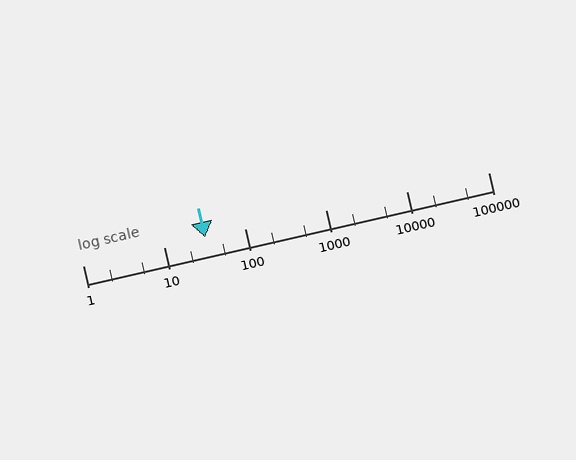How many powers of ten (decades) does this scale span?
The scale spans 5 decades, from 1 to 100000.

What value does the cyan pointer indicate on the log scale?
The pointer indicates approximately 32.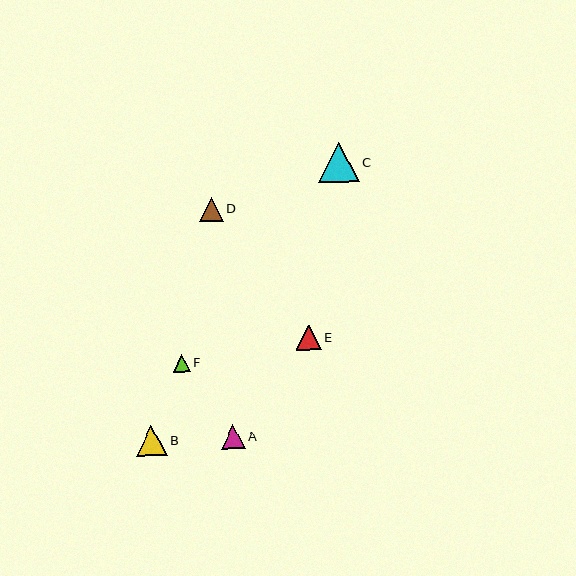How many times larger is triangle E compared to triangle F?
Triangle E is approximately 1.5 times the size of triangle F.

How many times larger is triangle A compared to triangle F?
Triangle A is approximately 1.4 times the size of triangle F.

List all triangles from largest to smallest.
From largest to smallest: C, B, E, A, D, F.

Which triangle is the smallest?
Triangle F is the smallest with a size of approximately 17 pixels.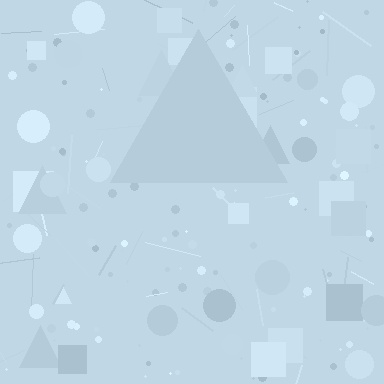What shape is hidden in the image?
A triangle is hidden in the image.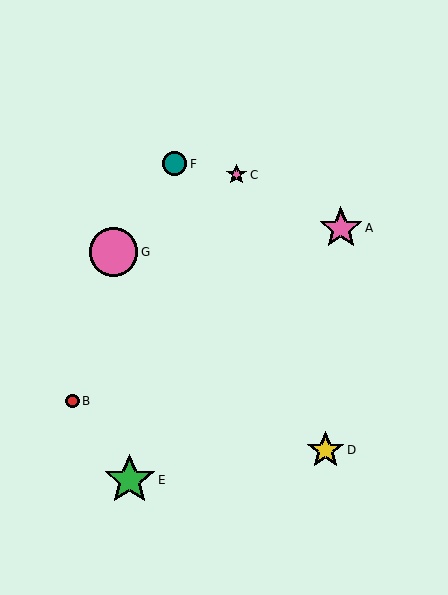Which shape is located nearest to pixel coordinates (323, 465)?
The yellow star (labeled D) at (326, 450) is nearest to that location.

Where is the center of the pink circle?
The center of the pink circle is at (114, 252).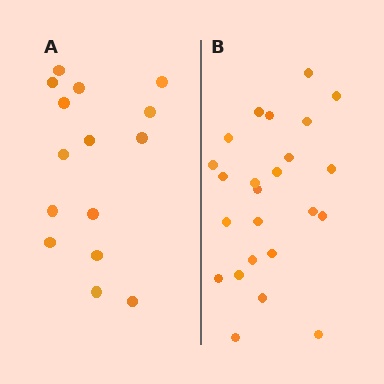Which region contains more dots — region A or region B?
Region B (the right region) has more dots.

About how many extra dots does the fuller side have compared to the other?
Region B has roughly 8 or so more dots than region A.